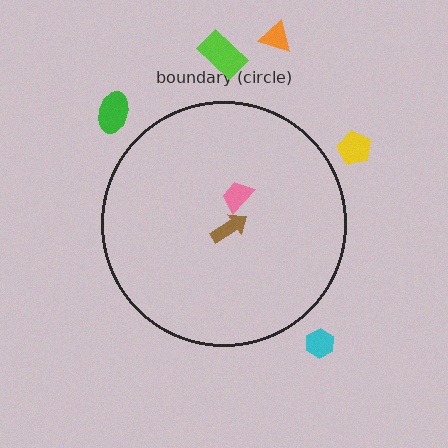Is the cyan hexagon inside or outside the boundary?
Outside.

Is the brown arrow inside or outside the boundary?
Inside.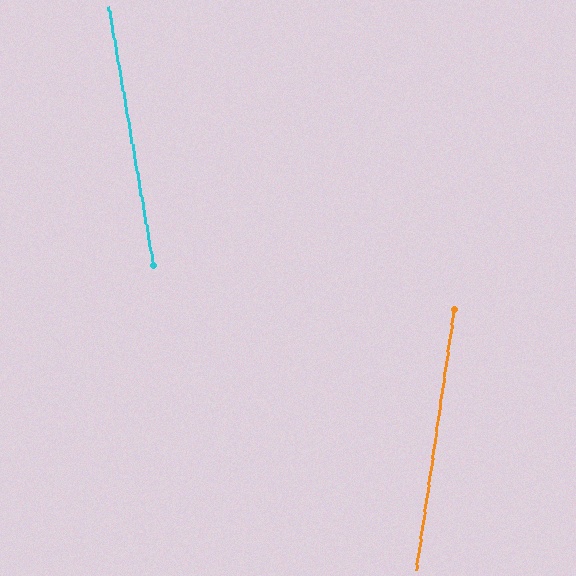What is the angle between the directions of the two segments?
Approximately 18 degrees.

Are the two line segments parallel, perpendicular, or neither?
Neither parallel nor perpendicular — they differ by about 18°.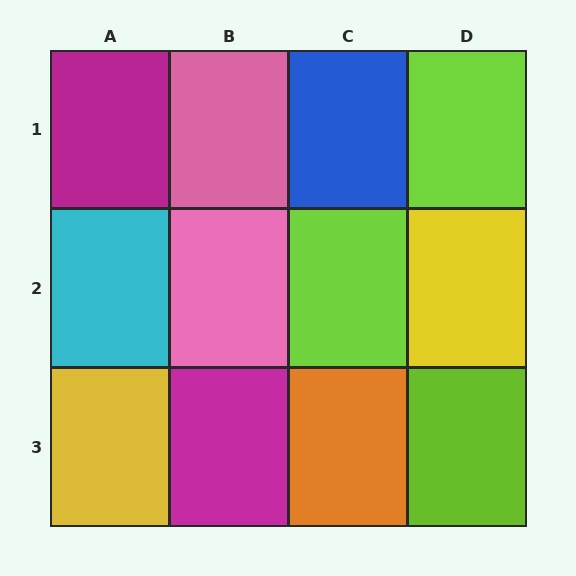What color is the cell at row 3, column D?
Lime.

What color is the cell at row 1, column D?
Lime.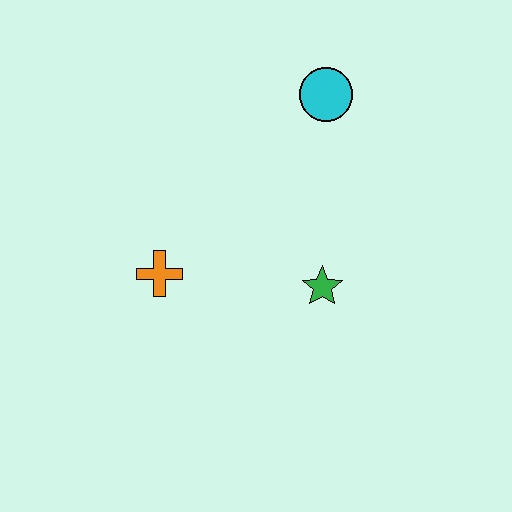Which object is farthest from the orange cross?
The cyan circle is farthest from the orange cross.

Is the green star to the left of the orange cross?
No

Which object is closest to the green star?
The orange cross is closest to the green star.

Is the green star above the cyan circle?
No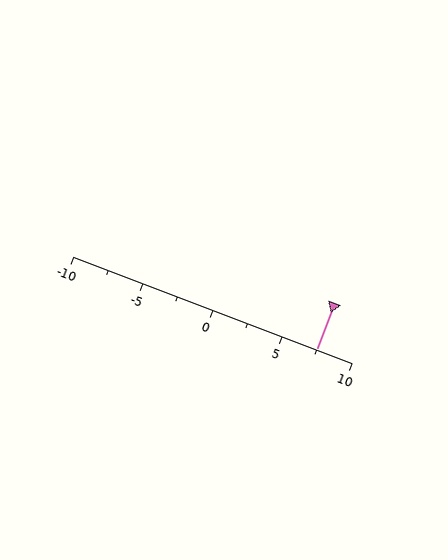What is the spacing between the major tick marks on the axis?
The major ticks are spaced 5 apart.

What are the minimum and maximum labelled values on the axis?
The axis runs from -10 to 10.